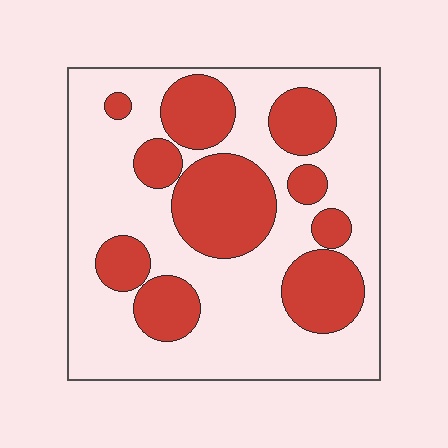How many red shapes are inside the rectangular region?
10.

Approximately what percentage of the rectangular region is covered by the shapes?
Approximately 35%.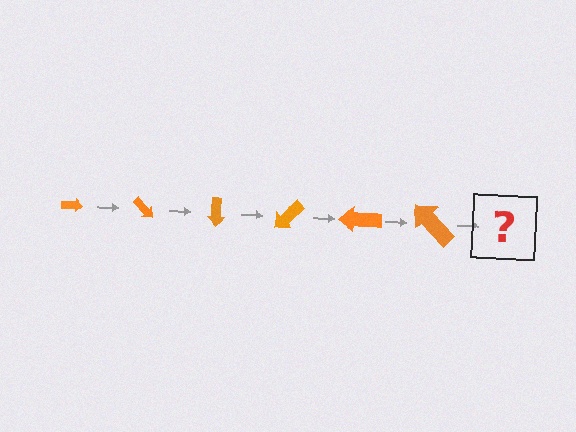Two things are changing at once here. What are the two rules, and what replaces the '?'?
The two rules are that the arrow grows larger each step and it rotates 45 degrees each step. The '?' should be an arrow, larger than the previous one and rotated 270 degrees from the start.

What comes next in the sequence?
The next element should be an arrow, larger than the previous one and rotated 270 degrees from the start.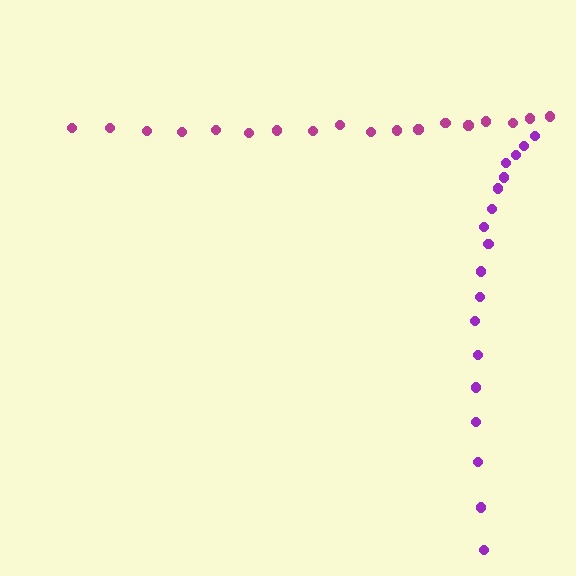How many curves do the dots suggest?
There are 2 distinct paths.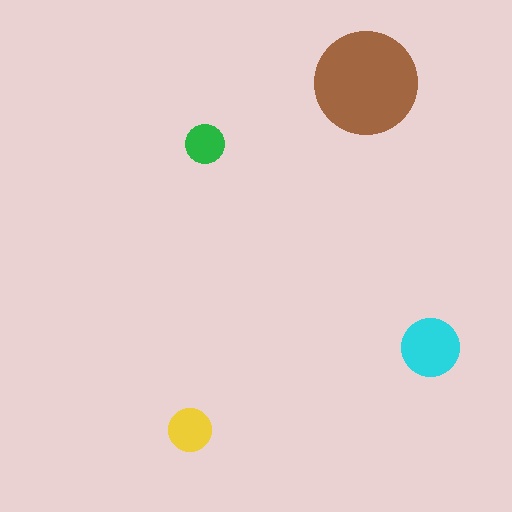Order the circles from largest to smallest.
the brown one, the cyan one, the yellow one, the green one.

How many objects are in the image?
There are 4 objects in the image.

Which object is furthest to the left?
The yellow circle is leftmost.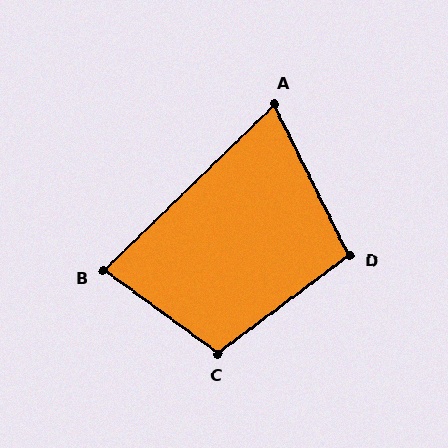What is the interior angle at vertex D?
Approximately 100 degrees (obtuse).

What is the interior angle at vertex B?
Approximately 80 degrees (acute).